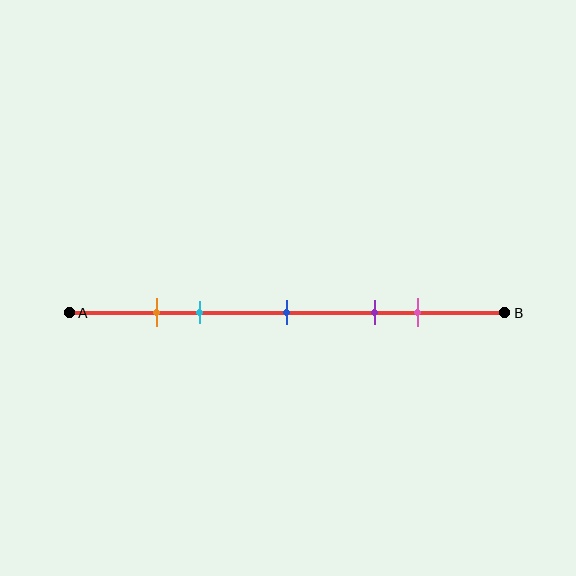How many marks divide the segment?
There are 5 marks dividing the segment.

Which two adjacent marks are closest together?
The orange and cyan marks are the closest adjacent pair.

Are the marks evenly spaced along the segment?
No, the marks are not evenly spaced.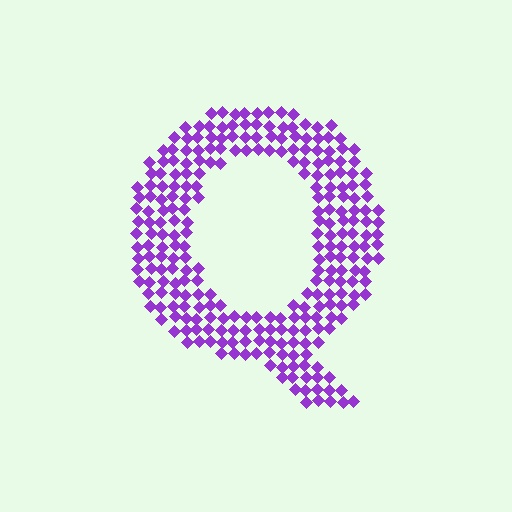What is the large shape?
The large shape is the letter Q.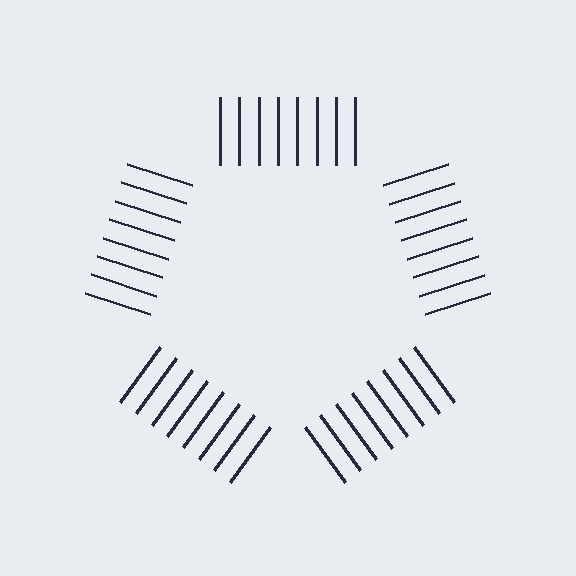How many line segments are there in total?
40 — 8 along each of the 5 edges.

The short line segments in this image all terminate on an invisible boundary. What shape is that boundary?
An illusory pentagon — the line segments terminate on its edges but no continuous stroke is drawn.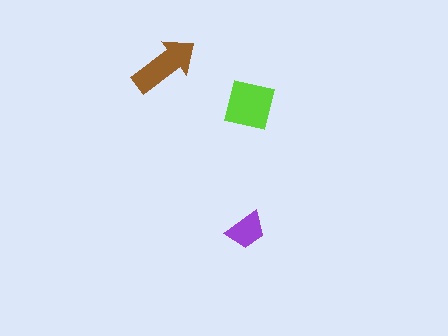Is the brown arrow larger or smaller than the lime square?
Smaller.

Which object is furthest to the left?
The brown arrow is leftmost.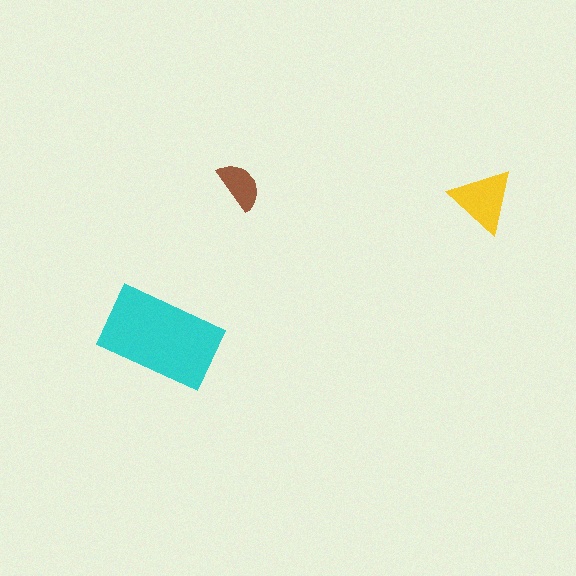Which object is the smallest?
The brown semicircle.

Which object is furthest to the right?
The yellow triangle is rightmost.